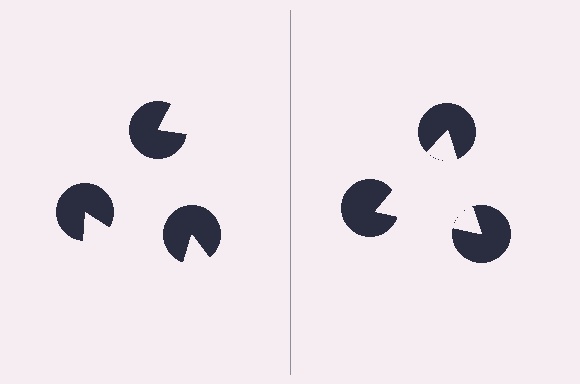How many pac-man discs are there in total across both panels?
6 — 3 on each side.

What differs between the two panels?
The pac-man discs are positioned identically on both sides; only the wedge orientations differ. On the right they align to a triangle; on the left they are misaligned.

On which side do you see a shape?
An illusory triangle appears on the right side. On the left side the wedge cuts are rotated, so no coherent shape forms.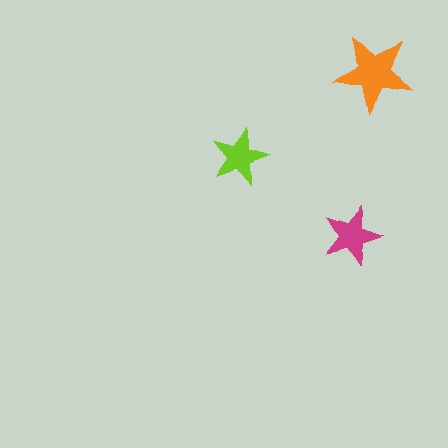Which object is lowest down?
The magenta star is bottommost.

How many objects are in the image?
There are 3 objects in the image.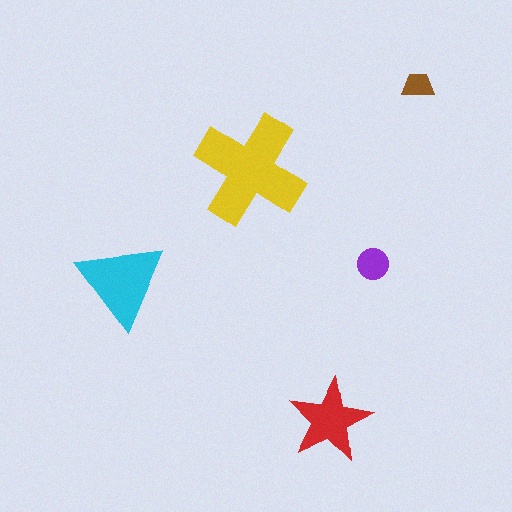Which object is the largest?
The yellow cross.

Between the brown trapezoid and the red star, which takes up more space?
The red star.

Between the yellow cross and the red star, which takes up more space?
The yellow cross.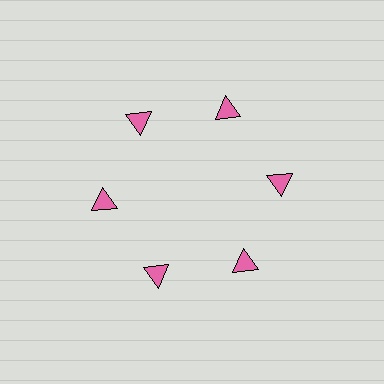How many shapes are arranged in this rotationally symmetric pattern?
There are 6 shapes, arranged in 6 groups of 1.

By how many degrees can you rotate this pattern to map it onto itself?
The pattern maps onto itself every 60 degrees of rotation.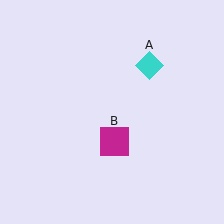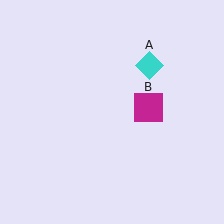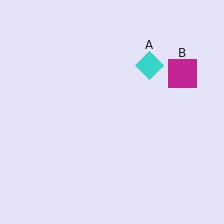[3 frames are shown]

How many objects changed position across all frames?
1 object changed position: magenta square (object B).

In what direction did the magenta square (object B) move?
The magenta square (object B) moved up and to the right.